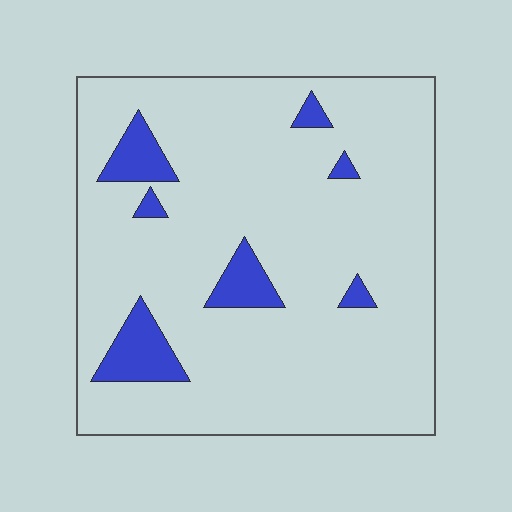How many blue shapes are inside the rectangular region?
7.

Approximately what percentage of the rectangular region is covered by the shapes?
Approximately 10%.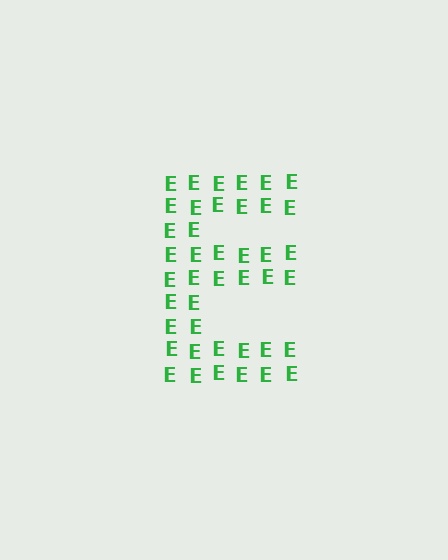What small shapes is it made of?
It is made of small letter E's.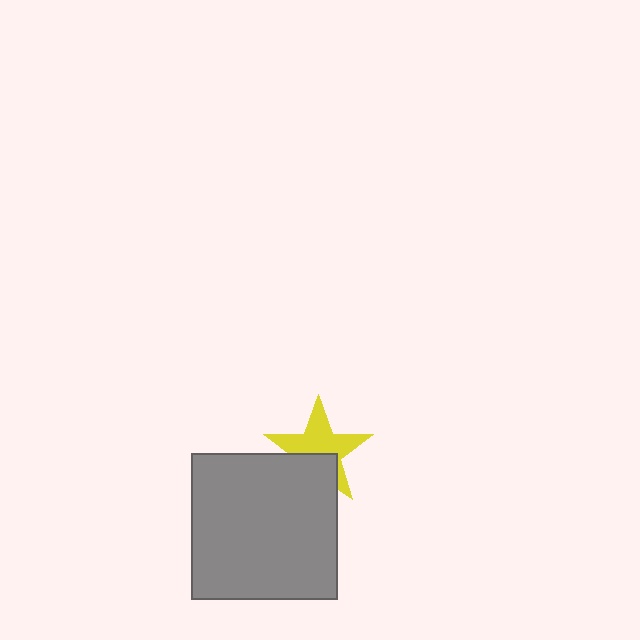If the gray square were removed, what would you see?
You would see the complete yellow star.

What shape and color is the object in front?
The object in front is a gray square.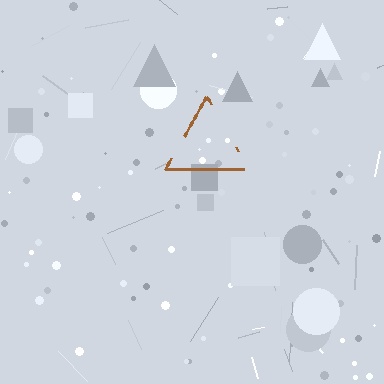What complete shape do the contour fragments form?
The contour fragments form a triangle.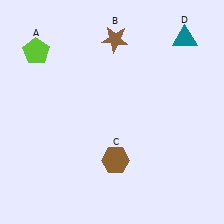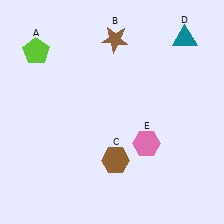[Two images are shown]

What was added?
A pink hexagon (E) was added in Image 2.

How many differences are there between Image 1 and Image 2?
There is 1 difference between the two images.